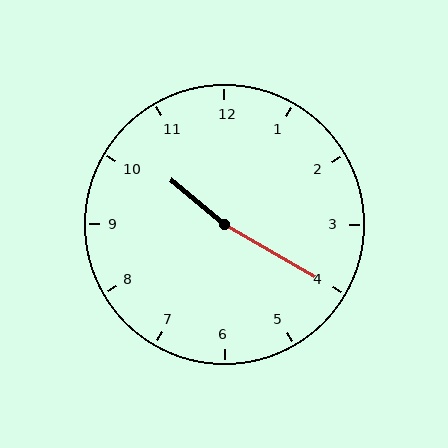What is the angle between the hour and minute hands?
Approximately 170 degrees.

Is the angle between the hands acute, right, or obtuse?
It is obtuse.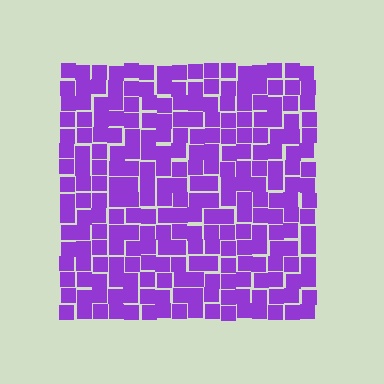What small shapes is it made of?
It is made of small squares.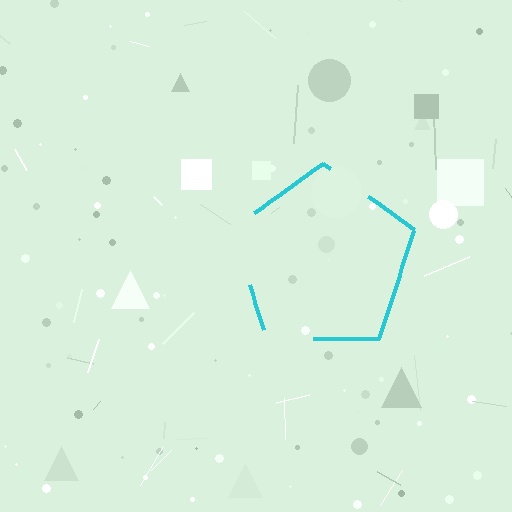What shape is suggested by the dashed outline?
The dashed outline suggests a pentagon.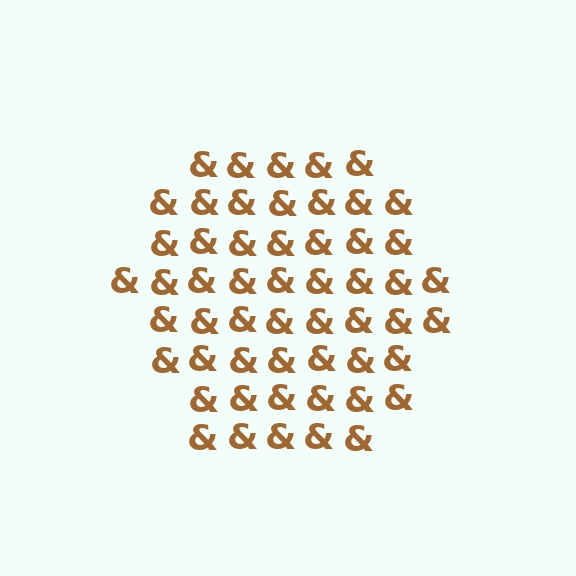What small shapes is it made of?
It is made of small ampersands.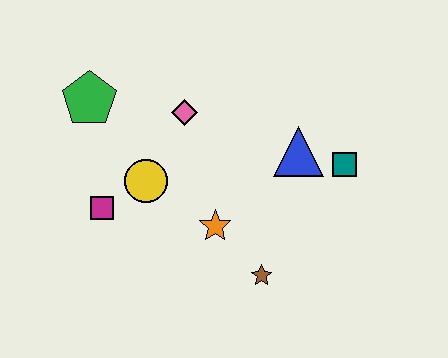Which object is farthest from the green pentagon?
The teal square is farthest from the green pentagon.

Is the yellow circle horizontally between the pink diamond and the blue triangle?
No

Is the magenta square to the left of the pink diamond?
Yes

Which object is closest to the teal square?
The blue triangle is closest to the teal square.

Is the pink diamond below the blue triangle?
No